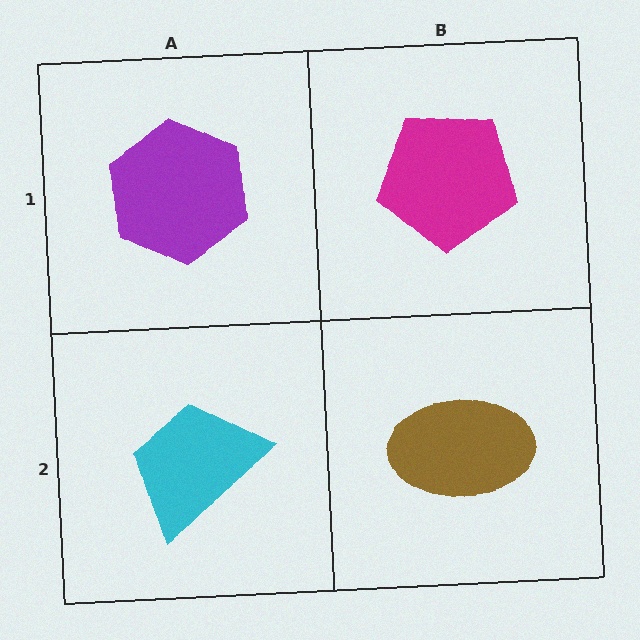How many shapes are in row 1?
2 shapes.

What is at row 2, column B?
A brown ellipse.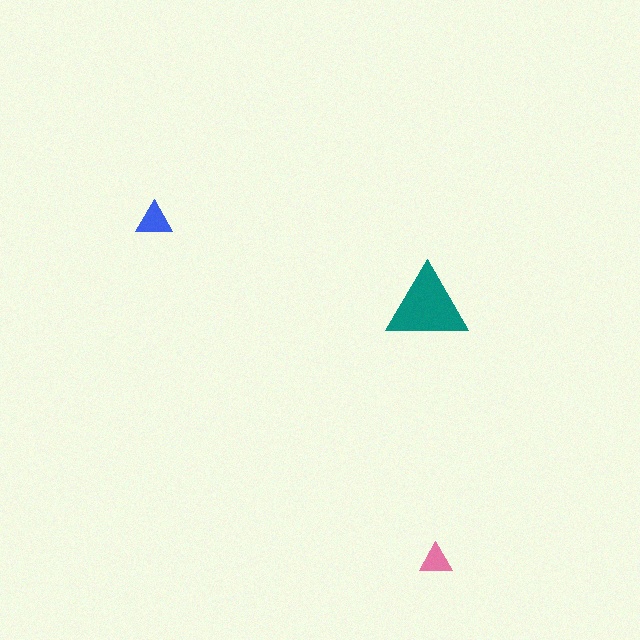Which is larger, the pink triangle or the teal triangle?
The teal one.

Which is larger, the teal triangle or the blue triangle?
The teal one.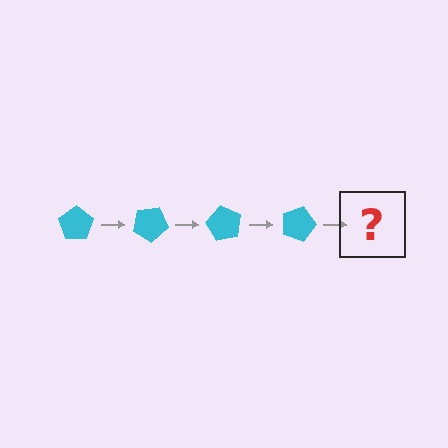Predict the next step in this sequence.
The next step is a cyan pentagon rotated 120 degrees.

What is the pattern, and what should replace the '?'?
The pattern is that the pentagon rotates 30 degrees each step. The '?' should be a cyan pentagon rotated 120 degrees.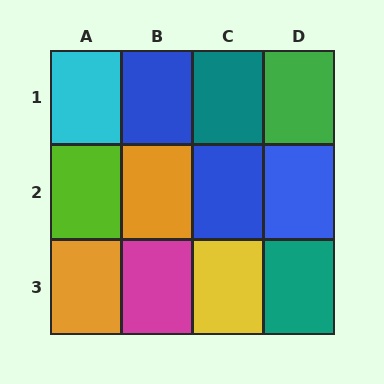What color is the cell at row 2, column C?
Blue.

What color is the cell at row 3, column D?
Teal.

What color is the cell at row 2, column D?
Blue.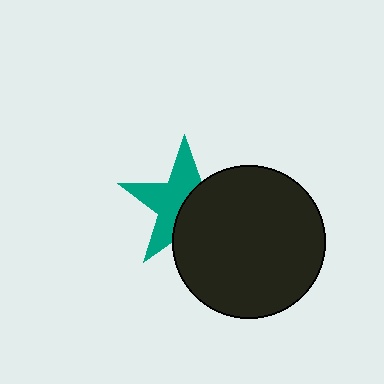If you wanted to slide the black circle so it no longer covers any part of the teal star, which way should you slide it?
Slide it right — that is the most direct way to separate the two shapes.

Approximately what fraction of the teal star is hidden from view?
Roughly 47% of the teal star is hidden behind the black circle.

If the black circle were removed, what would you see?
You would see the complete teal star.